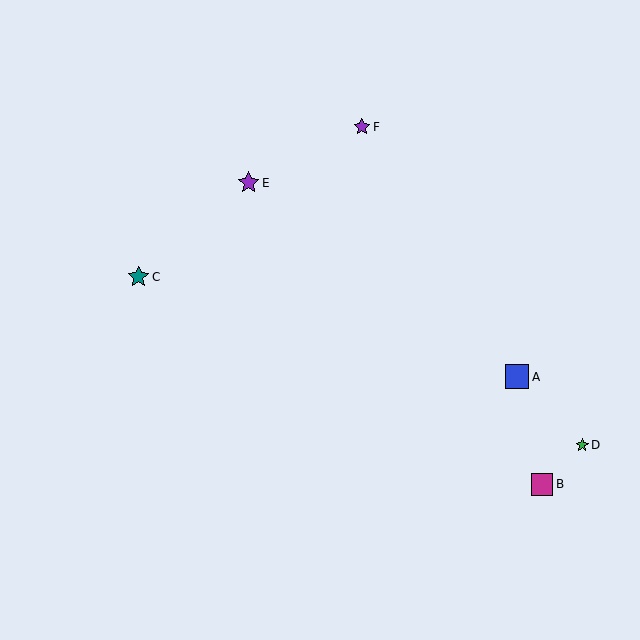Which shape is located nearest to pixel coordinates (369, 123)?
The purple star (labeled F) at (362, 127) is nearest to that location.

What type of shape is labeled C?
Shape C is a teal star.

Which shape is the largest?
The blue square (labeled A) is the largest.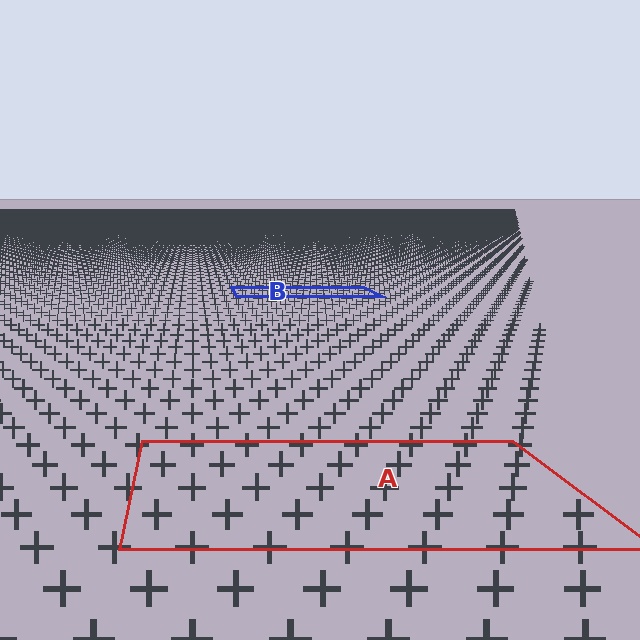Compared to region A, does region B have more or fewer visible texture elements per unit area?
Region B has more texture elements per unit area — they are packed more densely because it is farther away.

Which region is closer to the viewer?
Region A is closer. The texture elements there are larger and more spread out.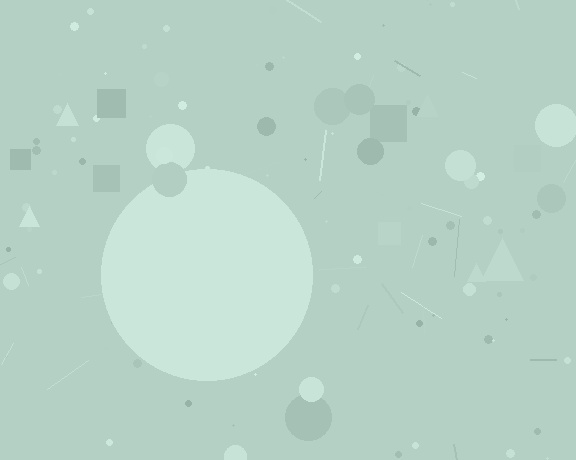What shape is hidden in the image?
A circle is hidden in the image.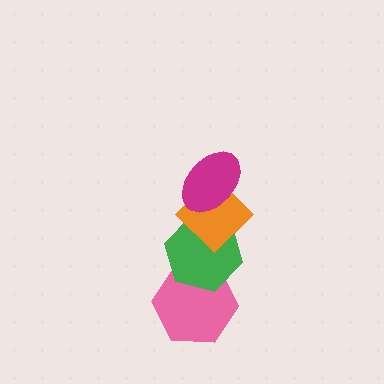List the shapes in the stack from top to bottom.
From top to bottom: the magenta ellipse, the orange diamond, the green hexagon, the pink hexagon.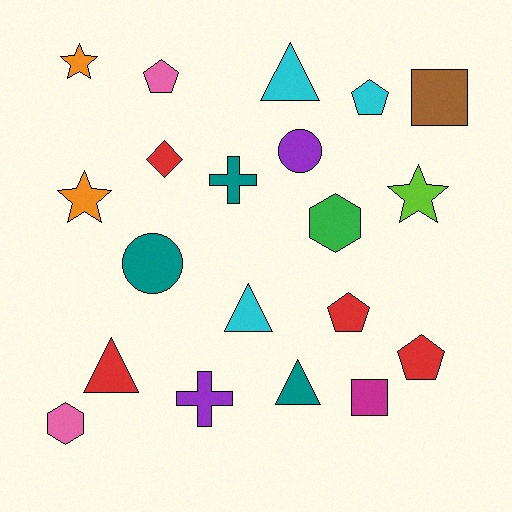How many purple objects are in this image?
There are 2 purple objects.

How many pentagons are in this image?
There are 4 pentagons.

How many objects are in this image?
There are 20 objects.